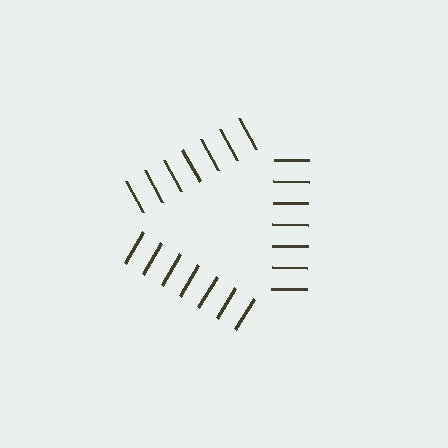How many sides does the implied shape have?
3 sides — the line-ends trace a triangle.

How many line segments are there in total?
21 — 7 along each of the 3 edges.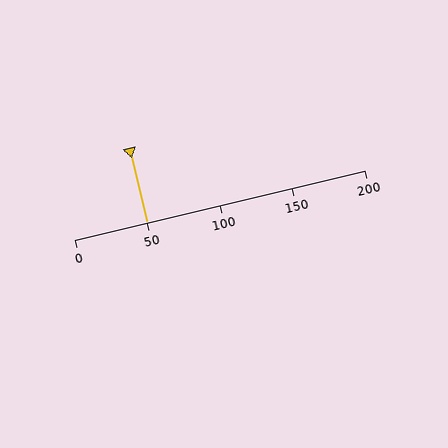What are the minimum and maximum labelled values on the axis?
The axis runs from 0 to 200.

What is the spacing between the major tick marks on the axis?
The major ticks are spaced 50 apart.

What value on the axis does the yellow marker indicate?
The marker indicates approximately 50.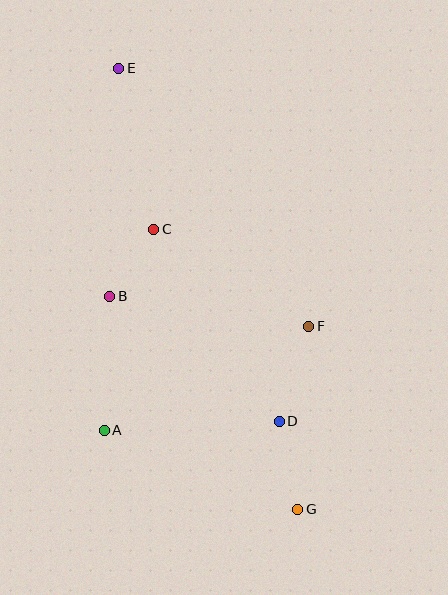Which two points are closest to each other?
Points B and C are closest to each other.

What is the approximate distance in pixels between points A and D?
The distance between A and D is approximately 176 pixels.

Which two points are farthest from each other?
Points E and G are farthest from each other.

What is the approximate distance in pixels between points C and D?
The distance between C and D is approximately 230 pixels.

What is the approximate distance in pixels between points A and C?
The distance between A and C is approximately 207 pixels.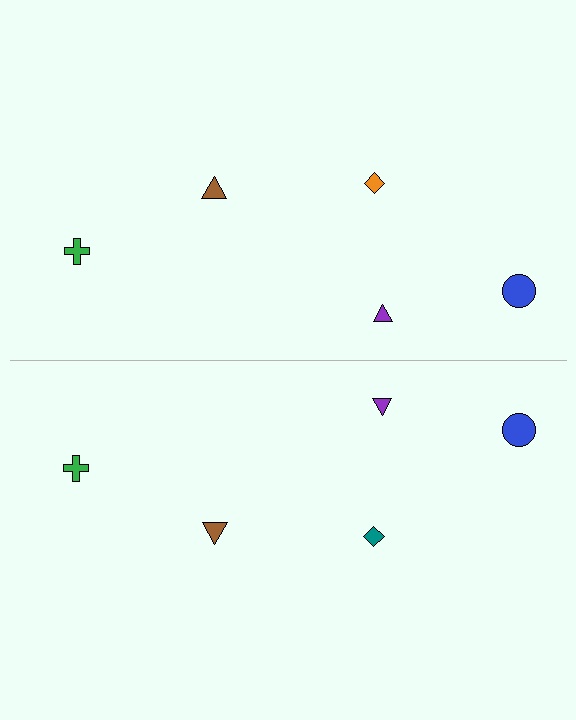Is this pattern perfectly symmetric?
No, the pattern is not perfectly symmetric. The teal diamond on the bottom side breaks the symmetry — its mirror counterpart is orange.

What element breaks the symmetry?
The teal diamond on the bottom side breaks the symmetry — its mirror counterpart is orange.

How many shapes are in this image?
There are 10 shapes in this image.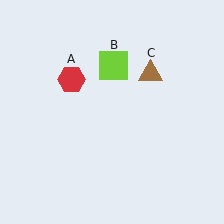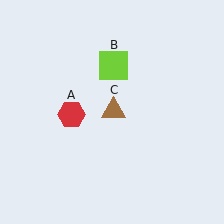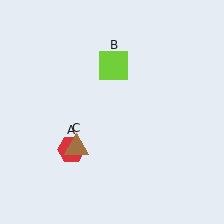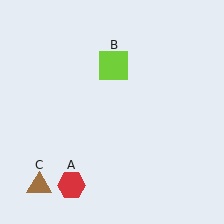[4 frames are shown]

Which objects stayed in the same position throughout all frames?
Lime square (object B) remained stationary.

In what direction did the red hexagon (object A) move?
The red hexagon (object A) moved down.